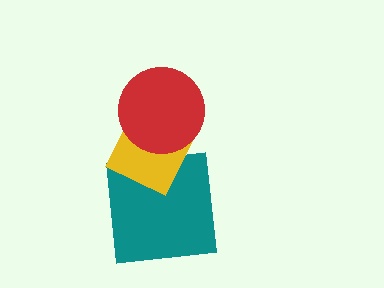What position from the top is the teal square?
The teal square is 3rd from the top.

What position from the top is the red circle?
The red circle is 1st from the top.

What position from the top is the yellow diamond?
The yellow diamond is 2nd from the top.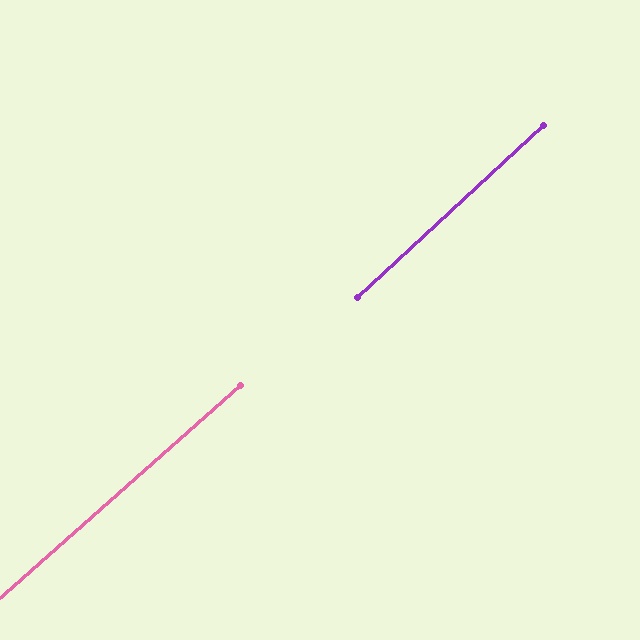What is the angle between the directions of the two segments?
Approximately 1 degree.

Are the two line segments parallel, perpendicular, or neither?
Parallel — their directions differ by only 1.4°.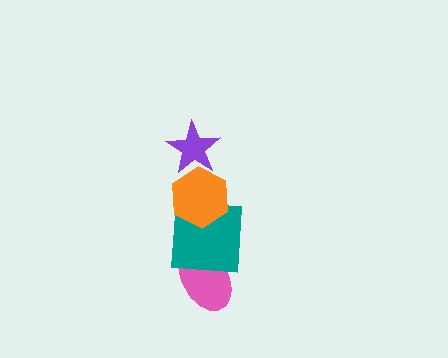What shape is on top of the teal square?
The orange hexagon is on top of the teal square.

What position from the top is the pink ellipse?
The pink ellipse is 4th from the top.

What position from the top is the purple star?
The purple star is 1st from the top.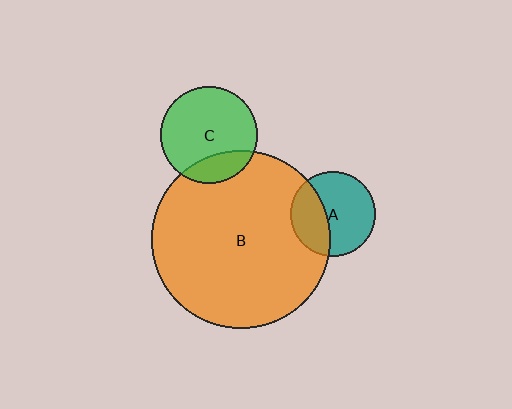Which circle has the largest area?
Circle B (orange).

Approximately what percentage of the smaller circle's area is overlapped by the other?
Approximately 35%.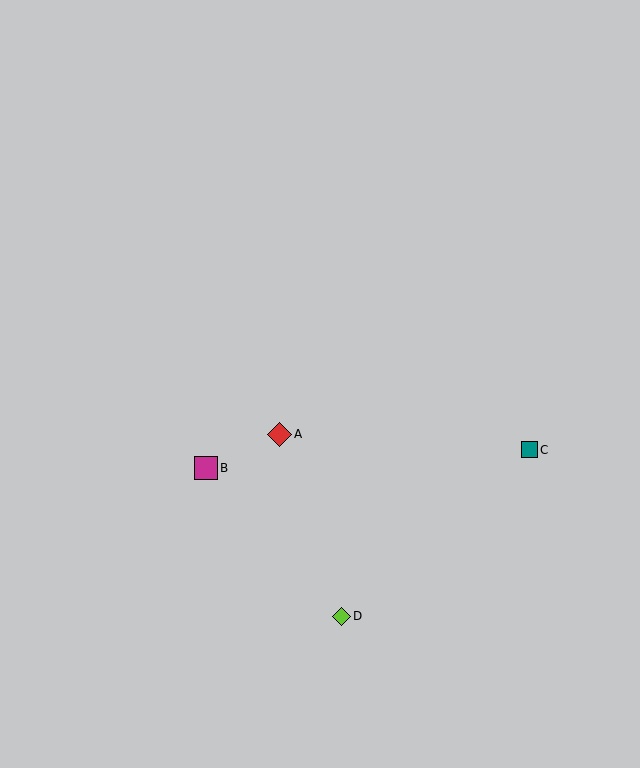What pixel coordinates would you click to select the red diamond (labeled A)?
Click at (279, 434) to select the red diamond A.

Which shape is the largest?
The red diamond (labeled A) is the largest.